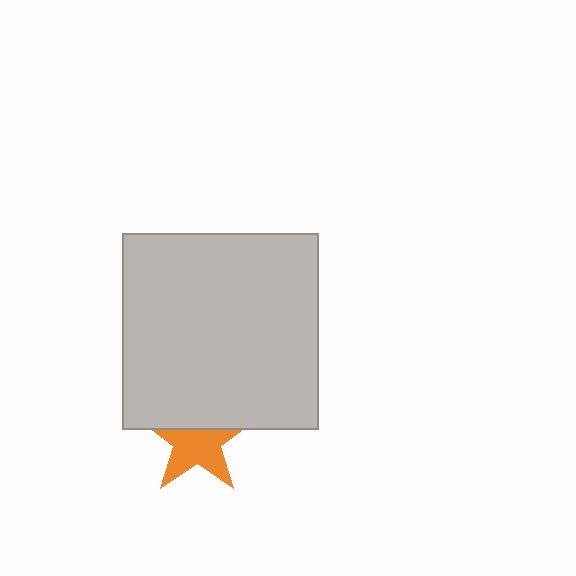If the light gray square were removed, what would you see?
You would see the complete orange star.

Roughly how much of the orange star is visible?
About half of it is visible (roughly 62%).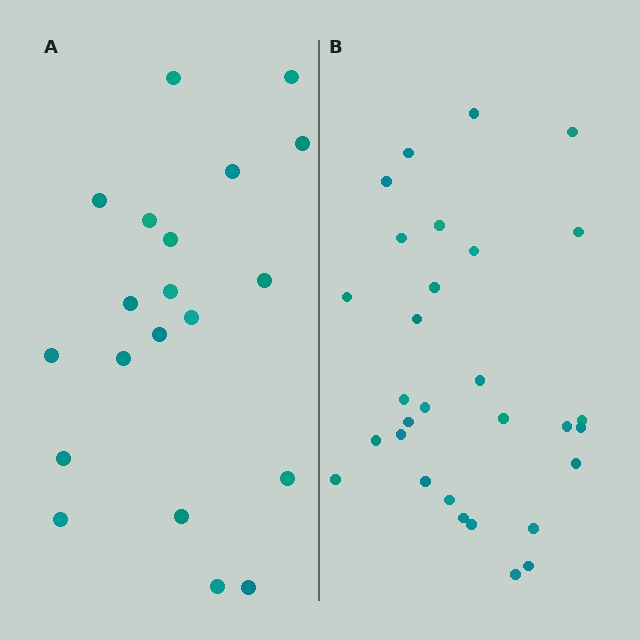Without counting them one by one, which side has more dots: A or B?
Region B (the right region) has more dots.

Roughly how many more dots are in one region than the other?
Region B has roughly 10 or so more dots than region A.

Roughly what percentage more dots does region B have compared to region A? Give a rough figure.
About 50% more.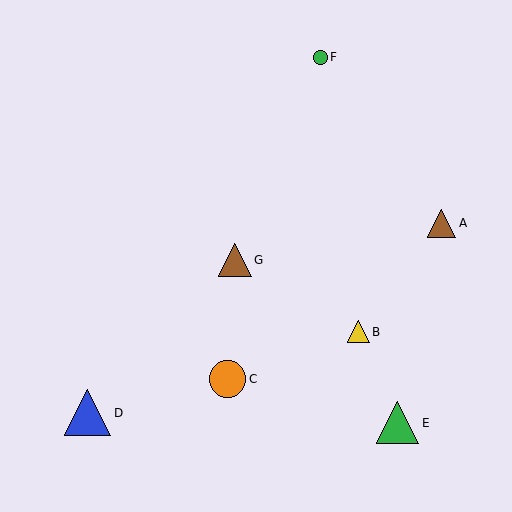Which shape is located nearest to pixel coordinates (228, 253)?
The brown triangle (labeled G) at (235, 260) is nearest to that location.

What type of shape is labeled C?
Shape C is an orange circle.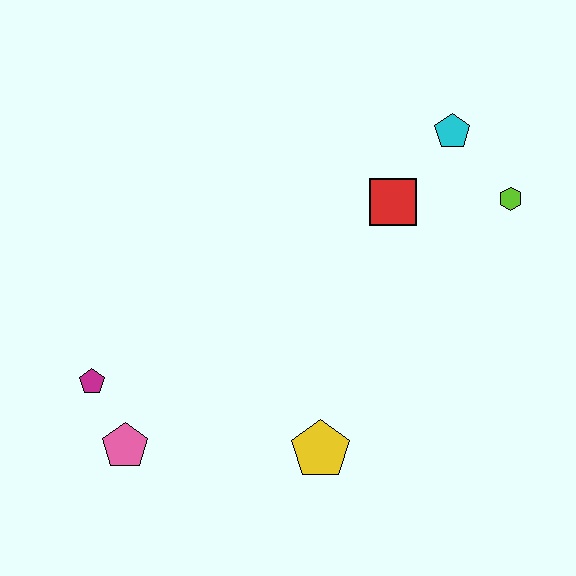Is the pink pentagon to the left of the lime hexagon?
Yes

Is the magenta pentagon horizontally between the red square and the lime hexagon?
No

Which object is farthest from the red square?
The pink pentagon is farthest from the red square.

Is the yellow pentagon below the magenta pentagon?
Yes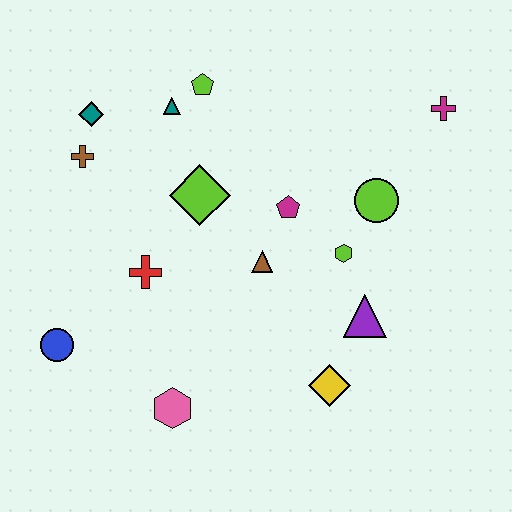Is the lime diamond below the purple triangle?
No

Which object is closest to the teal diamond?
The brown cross is closest to the teal diamond.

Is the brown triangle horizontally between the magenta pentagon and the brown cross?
Yes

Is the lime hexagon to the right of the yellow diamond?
Yes